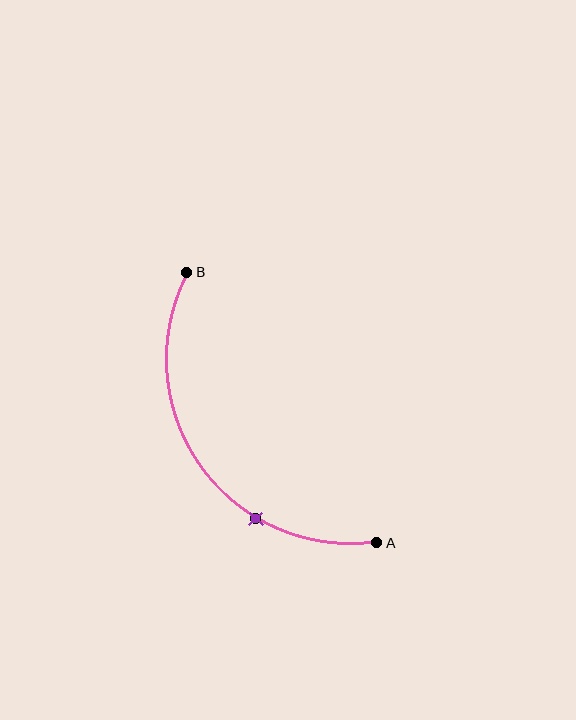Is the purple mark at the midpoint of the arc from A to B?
No. The purple mark lies on the arc but is closer to endpoint A. The arc midpoint would be at the point on the curve equidistant along the arc from both A and B.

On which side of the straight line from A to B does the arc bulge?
The arc bulges below and to the left of the straight line connecting A and B.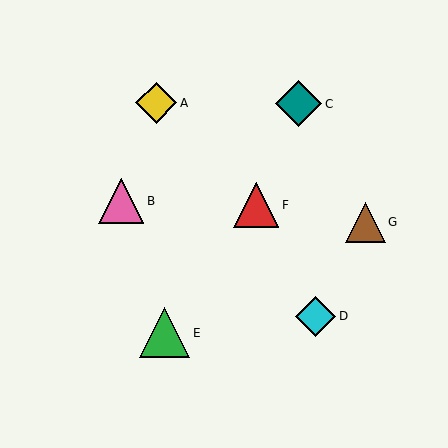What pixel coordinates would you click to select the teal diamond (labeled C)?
Click at (299, 104) to select the teal diamond C.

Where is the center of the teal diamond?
The center of the teal diamond is at (299, 104).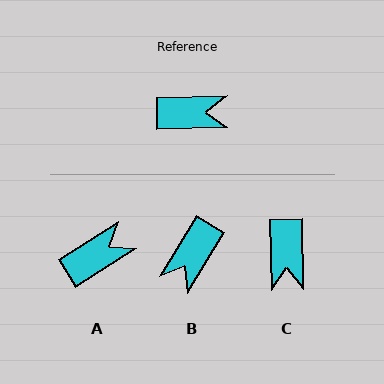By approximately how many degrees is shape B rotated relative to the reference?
Approximately 122 degrees clockwise.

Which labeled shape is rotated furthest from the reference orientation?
B, about 122 degrees away.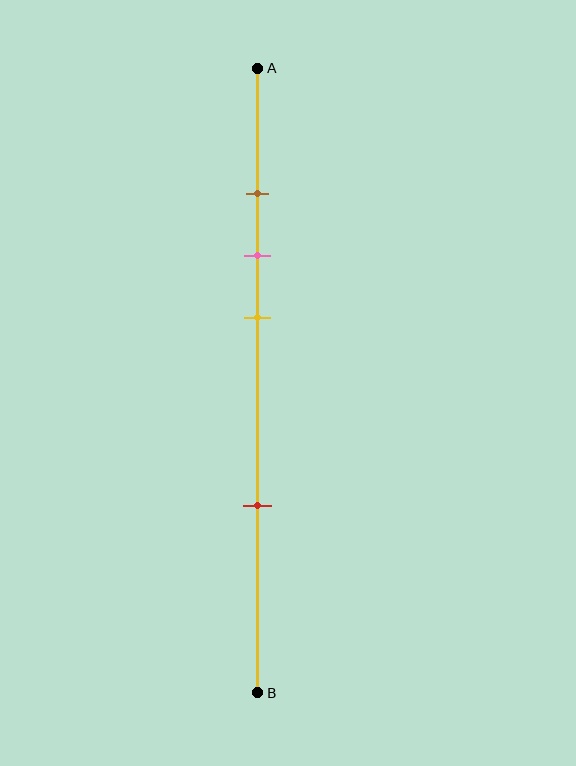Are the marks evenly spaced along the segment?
No, the marks are not evenly spaced.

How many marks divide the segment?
There are 4 marks dividing the segment.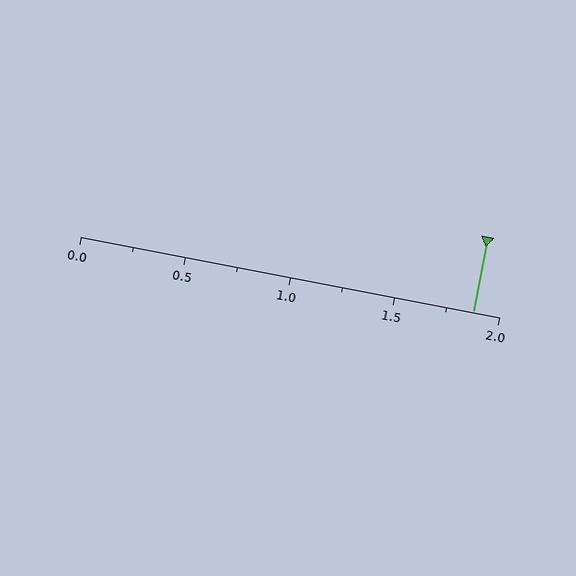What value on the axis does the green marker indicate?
The marker indicates approximately 1.88.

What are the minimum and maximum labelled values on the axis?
The axis runs from 0.0 to 2.0.